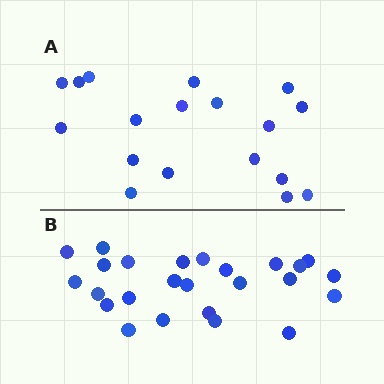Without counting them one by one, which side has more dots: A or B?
Region B (the bottom region) has more dots.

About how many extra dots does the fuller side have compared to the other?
Region B has roughly 8 or so more dots than region A.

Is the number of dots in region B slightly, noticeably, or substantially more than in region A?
Region B has noticeably more, but not dramatically so. The ratio is roughly 1.4 to 1.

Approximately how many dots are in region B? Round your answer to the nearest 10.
About 20 dots. (The exact count is 25, which rounds to 20.)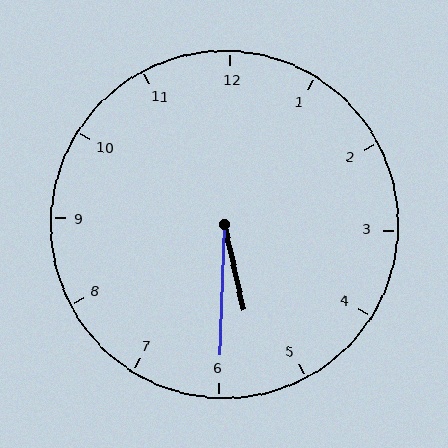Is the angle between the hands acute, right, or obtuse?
It is acute.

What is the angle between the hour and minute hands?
Approximately 15 degrees.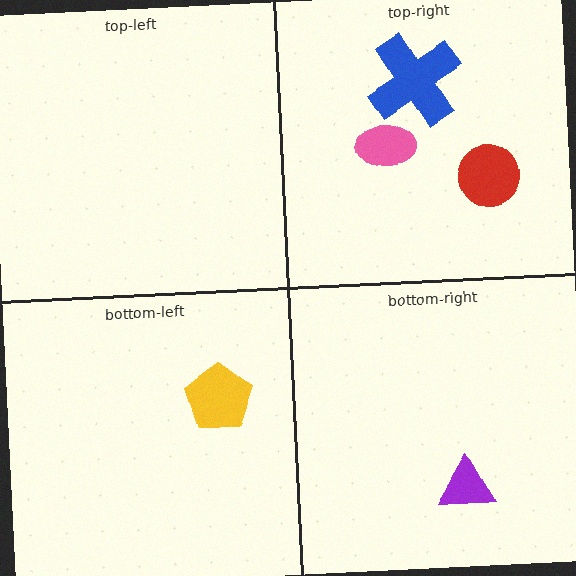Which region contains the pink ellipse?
The top-right region.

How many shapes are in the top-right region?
3.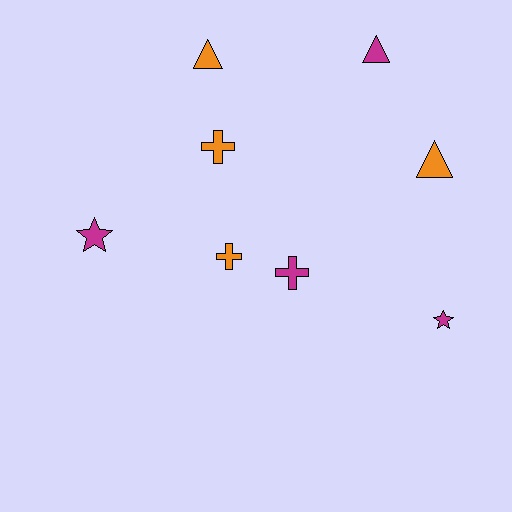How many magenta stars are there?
There are 2 magenta stars.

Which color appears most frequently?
Orange, with 4 objects.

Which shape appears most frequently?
Cross, with 3 objects.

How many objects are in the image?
There are 8 objects.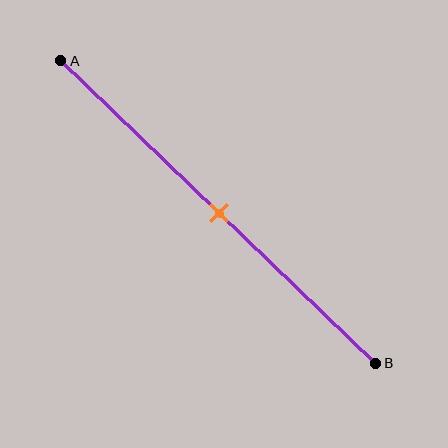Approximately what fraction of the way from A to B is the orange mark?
The orange mark is approximately 50% of the way from A to B.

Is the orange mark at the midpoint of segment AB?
Yes, the mark is approximately at the midpoint.